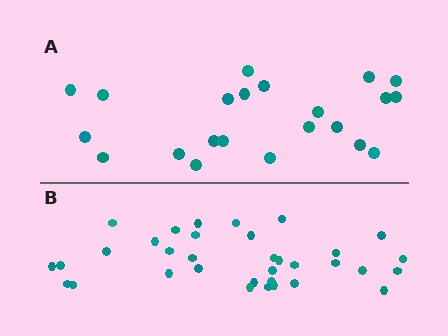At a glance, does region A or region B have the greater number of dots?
Region B (the bottom region) has more dots.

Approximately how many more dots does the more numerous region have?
Region B has roughly 12 or so more dots than region A.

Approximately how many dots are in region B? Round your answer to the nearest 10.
About 30 dots. (The exact count is 34, which rounds to 30.)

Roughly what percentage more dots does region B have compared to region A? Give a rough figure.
About 55% more.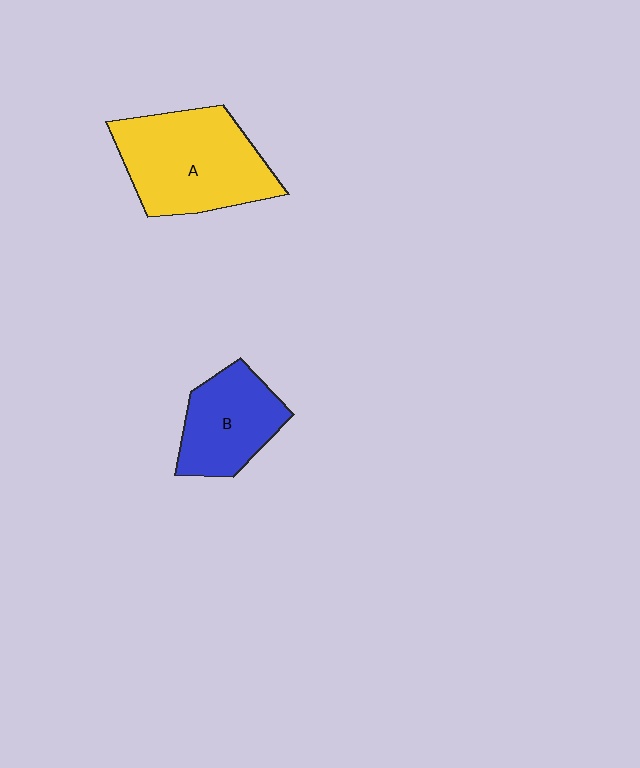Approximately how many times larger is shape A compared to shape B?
Approximately 1.5 times.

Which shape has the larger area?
Shape A (yellow).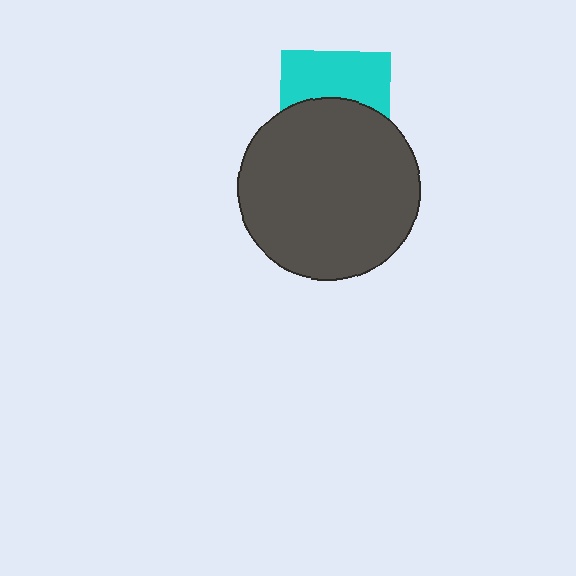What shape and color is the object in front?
The object in front is a dark gray circle.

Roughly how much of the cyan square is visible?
About half of it is visible (roughly 48%).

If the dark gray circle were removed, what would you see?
You would see the complete cyan square.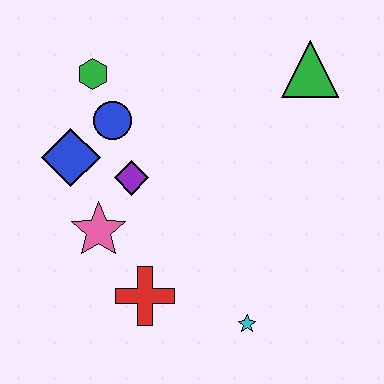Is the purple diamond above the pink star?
Yes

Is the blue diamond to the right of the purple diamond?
No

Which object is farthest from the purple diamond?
The green triangle is farthest from the purple diamond.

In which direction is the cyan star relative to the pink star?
The cyan star is to the right of the pink star.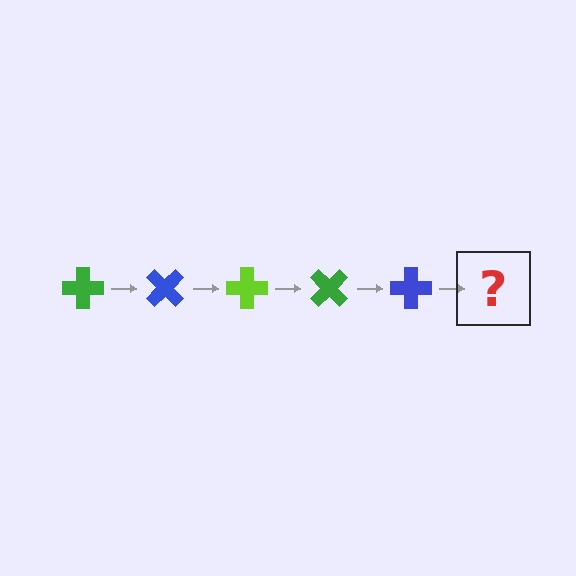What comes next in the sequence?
The next element should be a lime cross, rotated 225 degrees from the start.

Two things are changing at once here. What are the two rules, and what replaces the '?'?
The two rules are that it rotates 45 degrees each step and the color cycles through green, blue, and lime. The '?' should be a lime cross, rotated 225 degrees from the start.